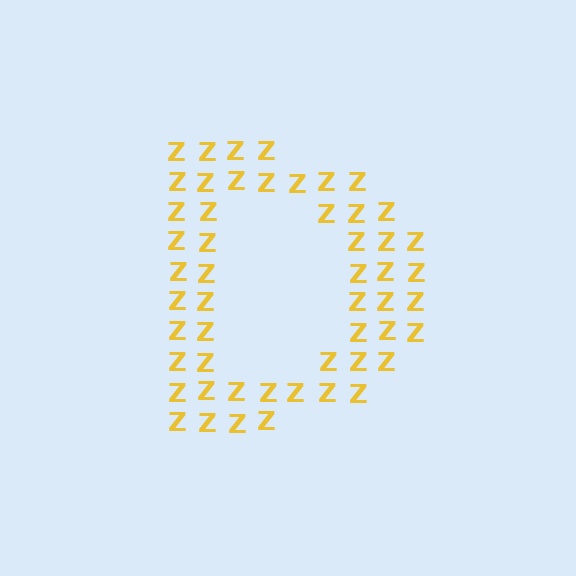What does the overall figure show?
The overall figure shows the letter D.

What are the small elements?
The small elements are letter Z's.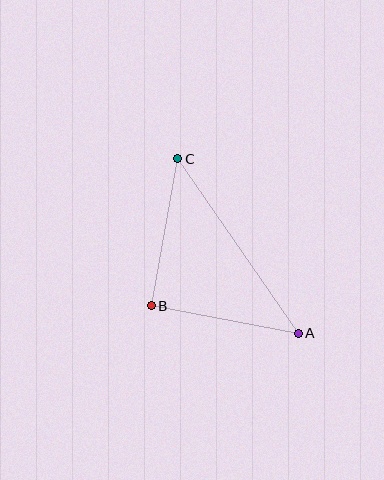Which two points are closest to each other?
Points B and C are closest to each other.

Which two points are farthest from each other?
Points A and C are farthest from each other.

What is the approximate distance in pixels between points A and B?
The distance between A and B is approximately 150 pixels.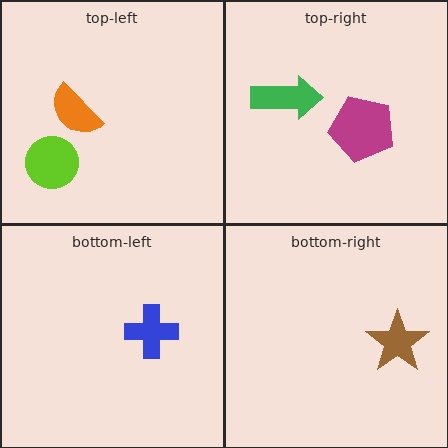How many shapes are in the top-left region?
2.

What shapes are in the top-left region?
The orange semicircle, the lime circle.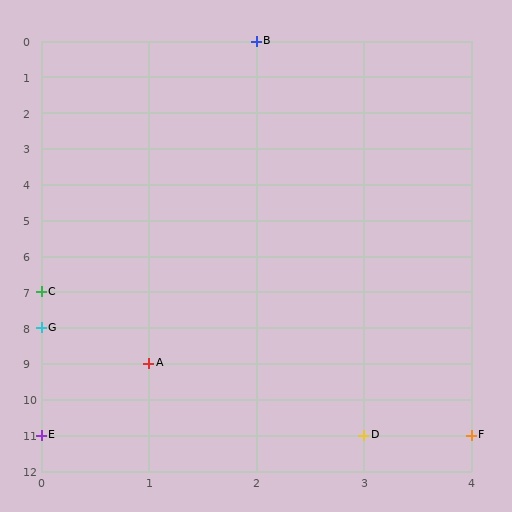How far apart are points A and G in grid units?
Points A and G are 1 column and 1 row apart (about 1.4 grid units diagonally).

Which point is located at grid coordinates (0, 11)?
Point E is at (0, 11).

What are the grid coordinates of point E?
Point E is at grid coordinates (0, 11).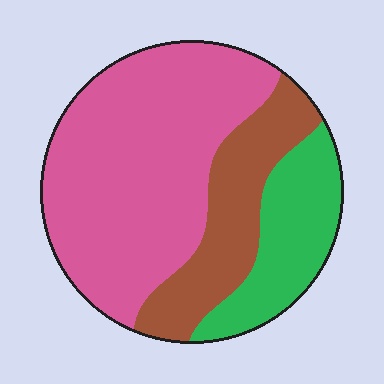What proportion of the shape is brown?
Brown covers around 25% of the shape.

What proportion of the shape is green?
Green takes up about one fifth (1/5) of the shape.